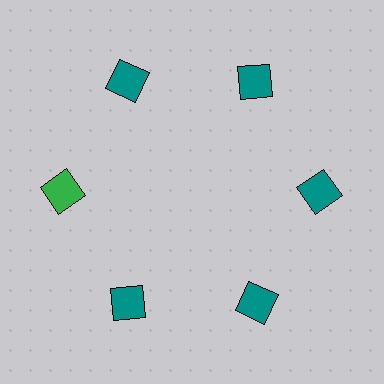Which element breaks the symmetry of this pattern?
The green square at roughly the 9 o'clock position breaks the symmetry. All other shapes are teal squares.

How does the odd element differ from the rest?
It has a different color: green instead of teal.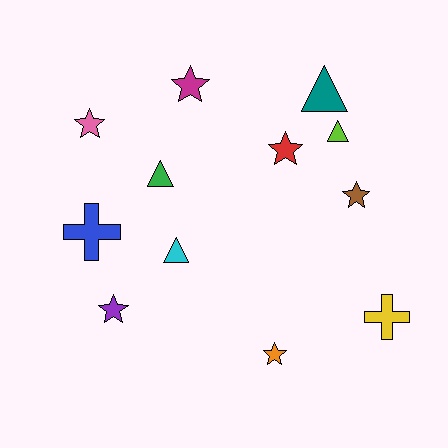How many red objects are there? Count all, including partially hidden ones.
There is 1 red object.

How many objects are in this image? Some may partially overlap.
There are 12 objects.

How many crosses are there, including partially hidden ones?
There are 2 crosses.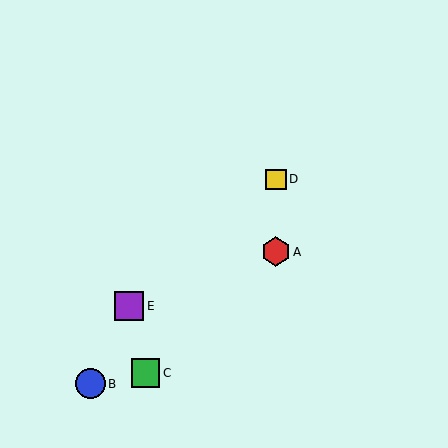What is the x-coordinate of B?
Object B is at x≈90.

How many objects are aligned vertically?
2 objects (A, D) are aligned vertically.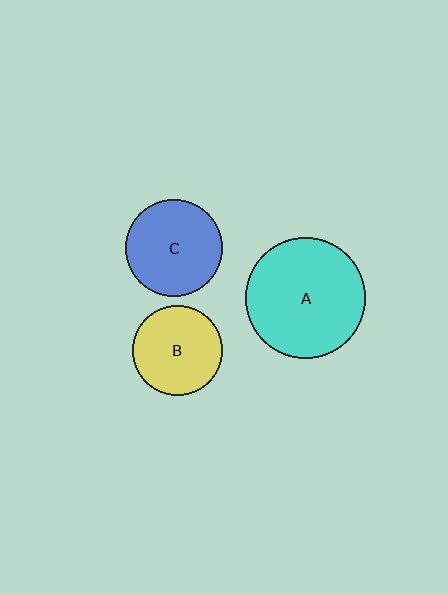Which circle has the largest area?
Circle A (cyan).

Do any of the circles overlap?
No, none of the circles overlap.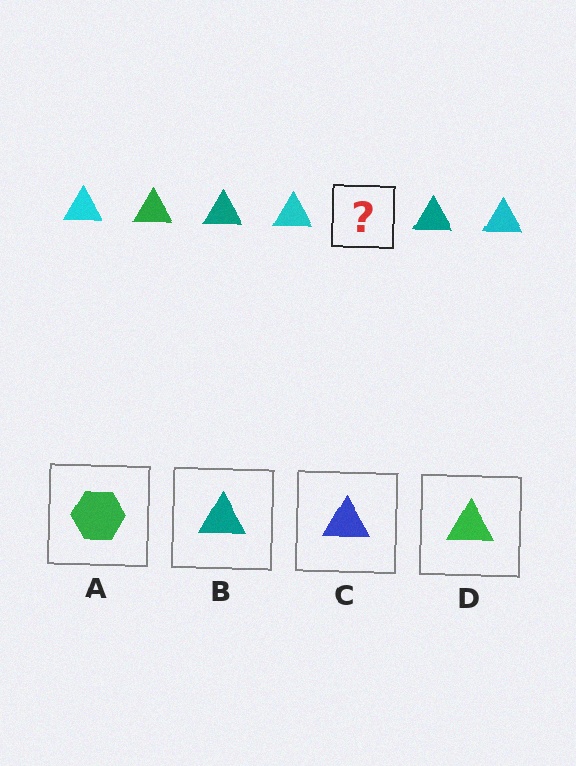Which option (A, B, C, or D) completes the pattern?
D.